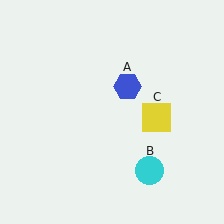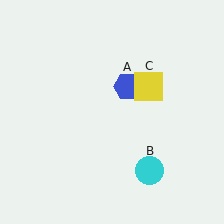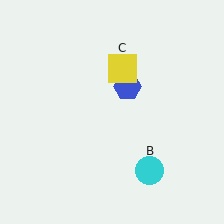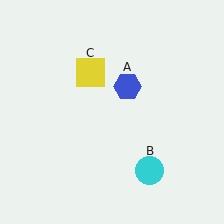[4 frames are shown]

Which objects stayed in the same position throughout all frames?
Blue hexagon (object A) and cyan circle (object B) remained stationary.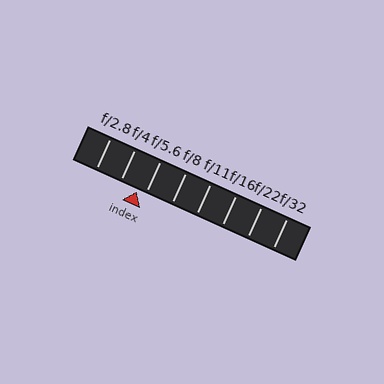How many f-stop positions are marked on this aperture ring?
There are 8 f-stop positions marked.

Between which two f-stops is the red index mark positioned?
The index mark is between f/4 and f/5.6.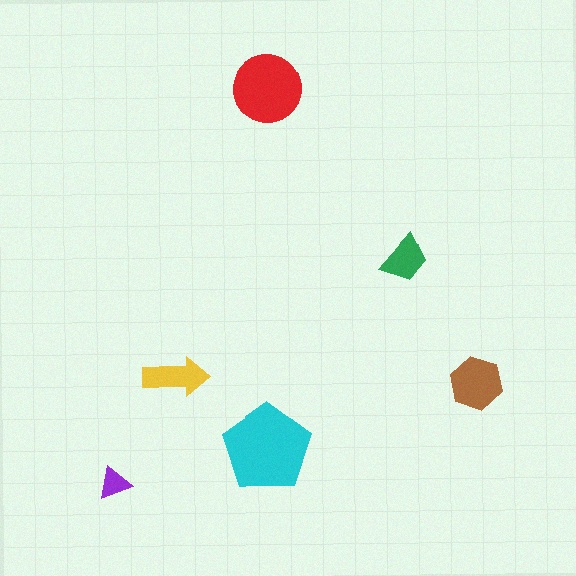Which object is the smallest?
The purple triangle.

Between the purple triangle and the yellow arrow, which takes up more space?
The yellow arrow.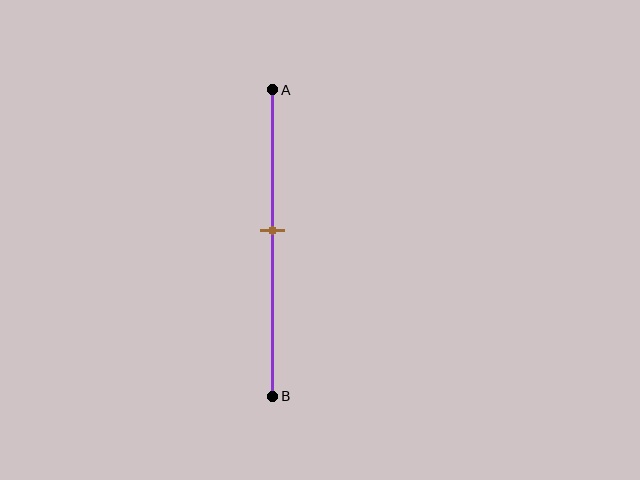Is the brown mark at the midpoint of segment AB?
No, the mark is at about 45% from A, not at the 50% midpoint.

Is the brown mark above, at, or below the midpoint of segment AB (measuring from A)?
The brown mark is above the midpoint of segment AB.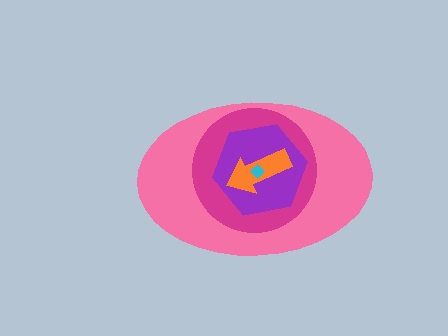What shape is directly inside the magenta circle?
The purple hexagon.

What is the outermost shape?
The pink ellipse.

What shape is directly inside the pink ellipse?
The magenta circle.